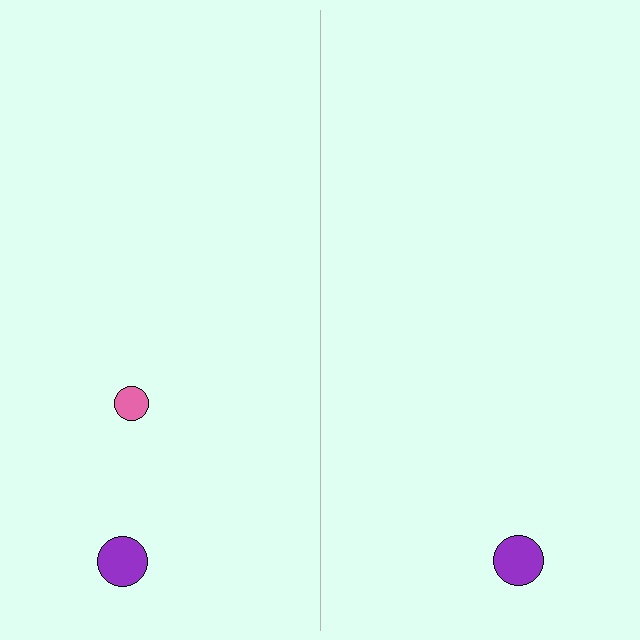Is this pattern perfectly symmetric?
No, the pattern is not perfectly symmetric. A pink circle is missing from the right side.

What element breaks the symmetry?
A pink circle is missing from the right side.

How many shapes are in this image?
There are 3 shapes in this image.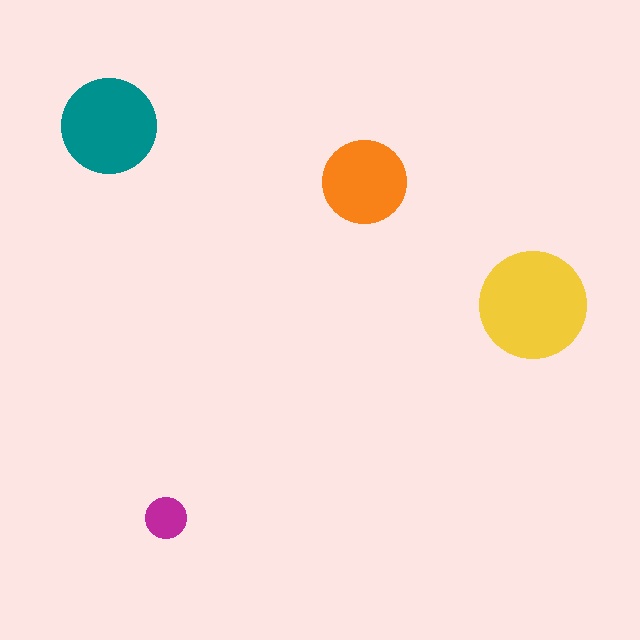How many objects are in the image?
There are 4 objects in the image.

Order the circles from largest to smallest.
the yellow one, the teal one, the orange one, the magenta one.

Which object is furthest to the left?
The teal circle is leftmost.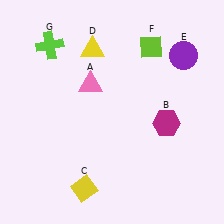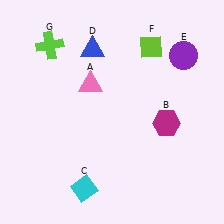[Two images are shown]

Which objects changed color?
C changed from yellow to cyan. D changed from yellow to blue.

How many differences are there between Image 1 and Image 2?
There are 2 differences between the two images.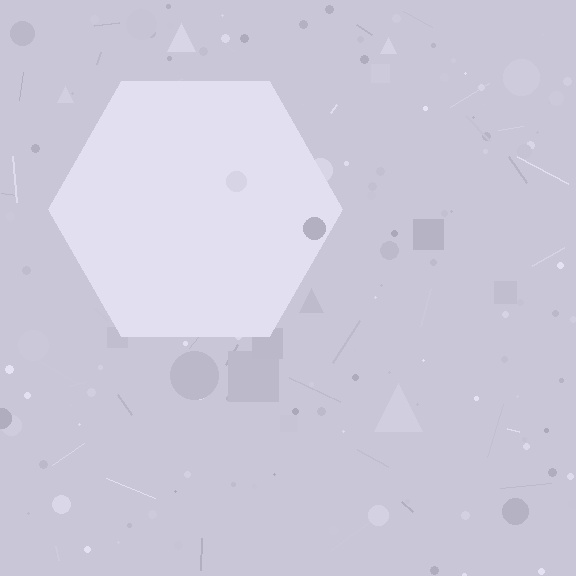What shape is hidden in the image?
A hexagon is hidden in the image.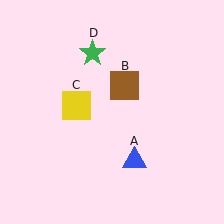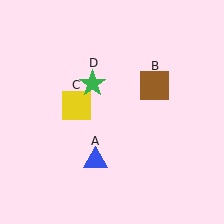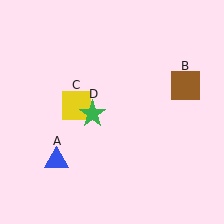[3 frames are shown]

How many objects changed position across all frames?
3 objects changed position: blue triangle (object A), brown square (object B), green star (object D).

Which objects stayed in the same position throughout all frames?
Yellow square (object C) remained stationary.